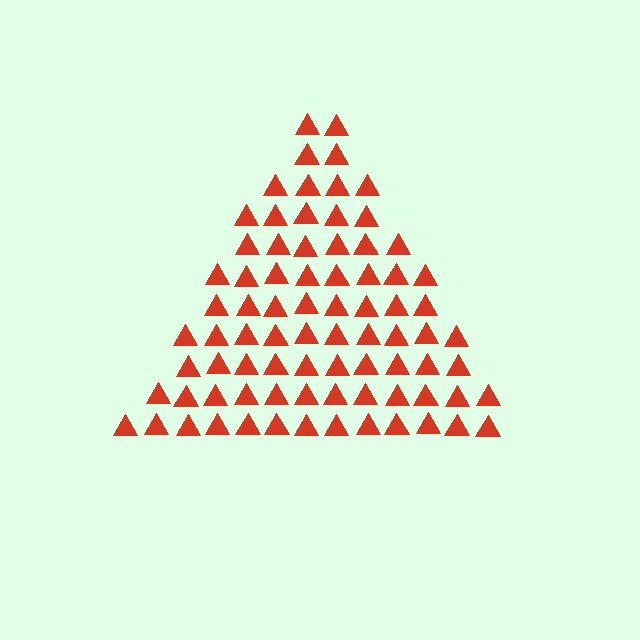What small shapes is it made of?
It is made of small triangles.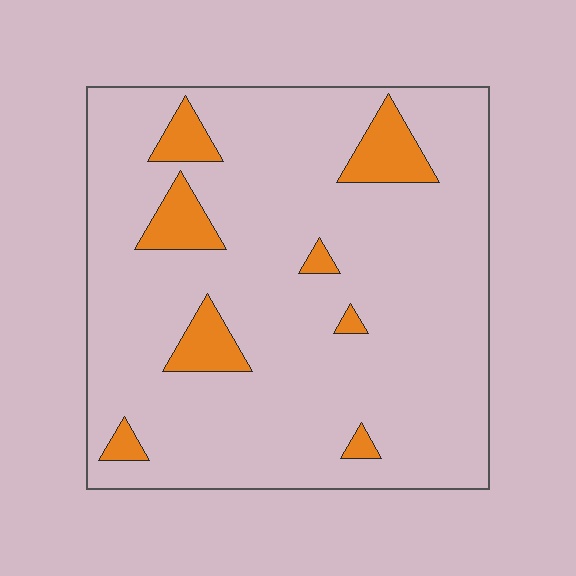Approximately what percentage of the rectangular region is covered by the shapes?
Approximately 10%.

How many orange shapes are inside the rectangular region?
8.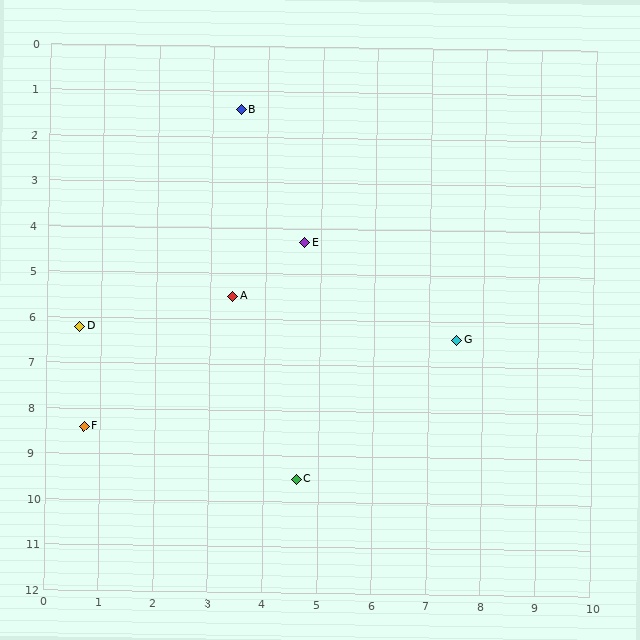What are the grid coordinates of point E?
Point E is at approximately (4.7, 4.3).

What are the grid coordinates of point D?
Point D is at approximately (0.6, 6.2).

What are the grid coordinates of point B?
Point B is at approximately (3.5, 1.4).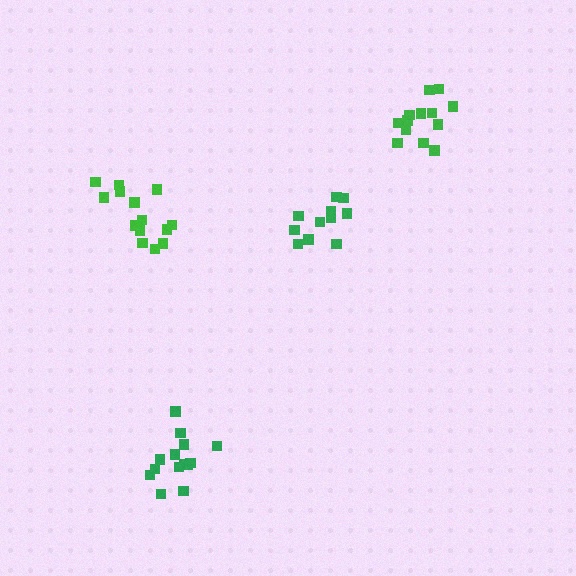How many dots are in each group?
Group 1: 14 dots, Group 2: 14 dots, Group 3: 11 dots, Group 4: 13 dots (52 total).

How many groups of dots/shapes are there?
There are 4 groups.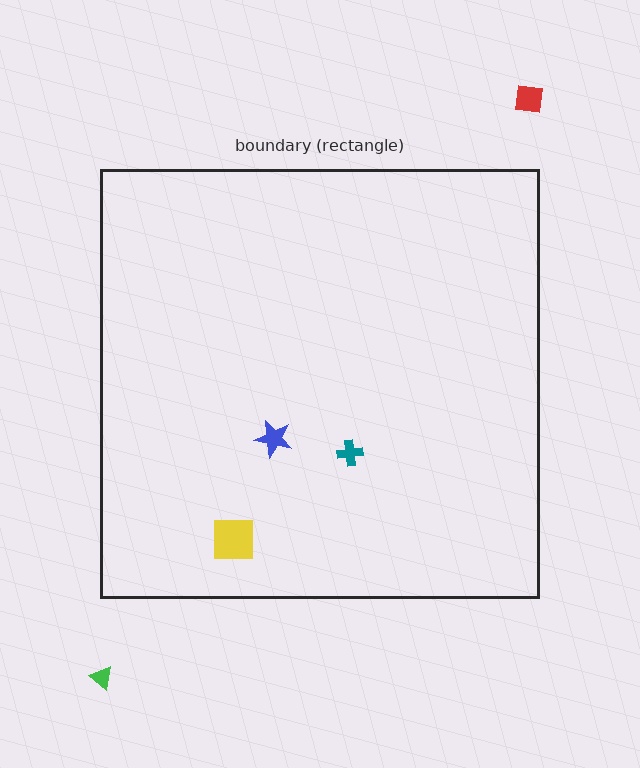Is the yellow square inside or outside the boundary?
Inside.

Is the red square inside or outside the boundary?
Outside.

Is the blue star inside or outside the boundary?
Inside.